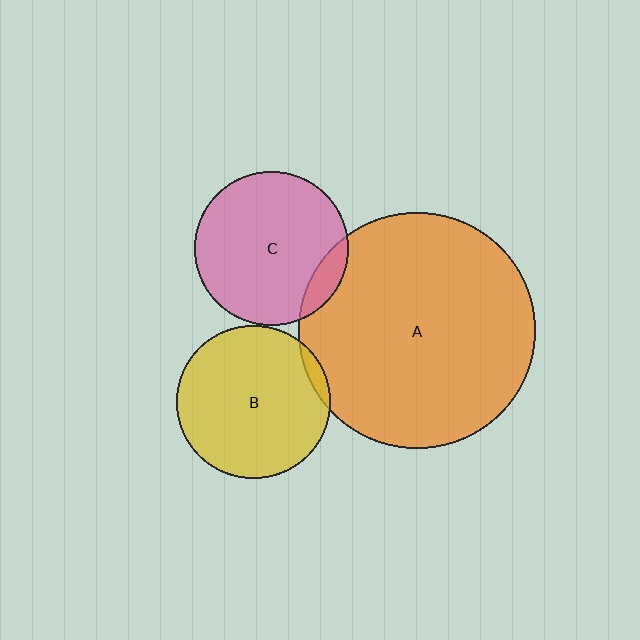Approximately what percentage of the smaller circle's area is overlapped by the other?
Approximately 5%.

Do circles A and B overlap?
Yes.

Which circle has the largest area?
Circle A (orange).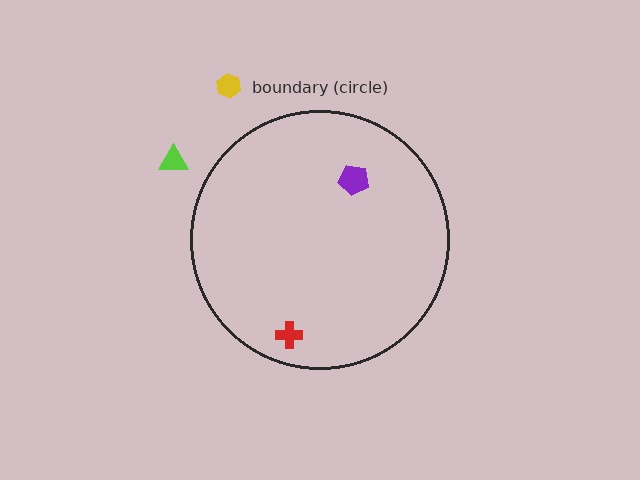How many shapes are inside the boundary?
2 inside, 2 outside.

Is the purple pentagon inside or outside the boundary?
Inside.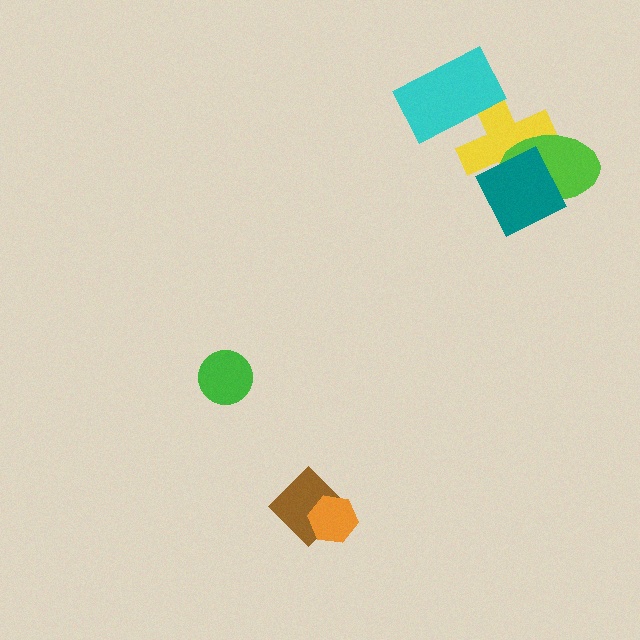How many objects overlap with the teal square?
2 objects overlap with the teal square.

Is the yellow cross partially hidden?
Yes, it is partially covered by another shape.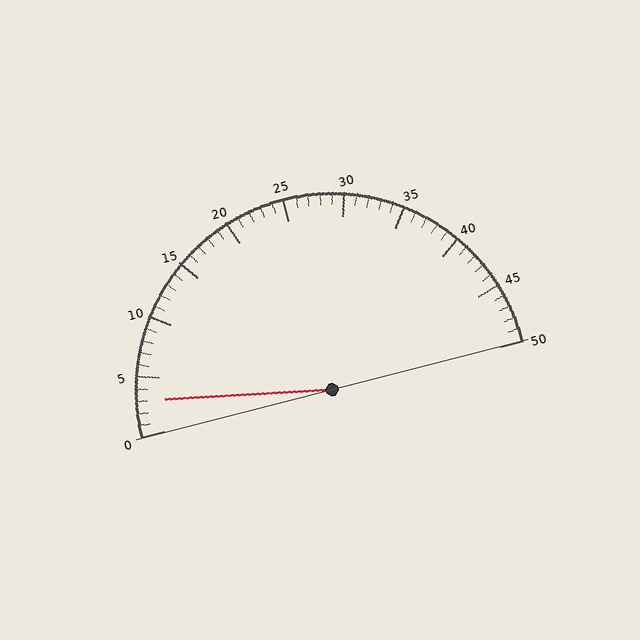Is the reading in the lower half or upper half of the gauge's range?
The reading is in the lower half of the range (0 to 50).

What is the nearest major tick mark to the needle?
The nearest major tick mark is 5.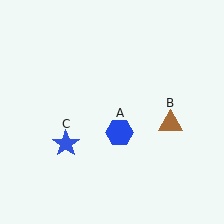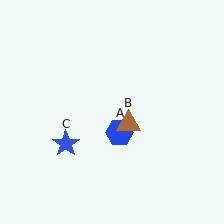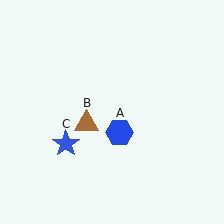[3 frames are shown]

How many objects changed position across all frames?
1 object changed position: brown triangle (object B).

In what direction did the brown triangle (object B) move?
The brown triangle (object B) moved left.